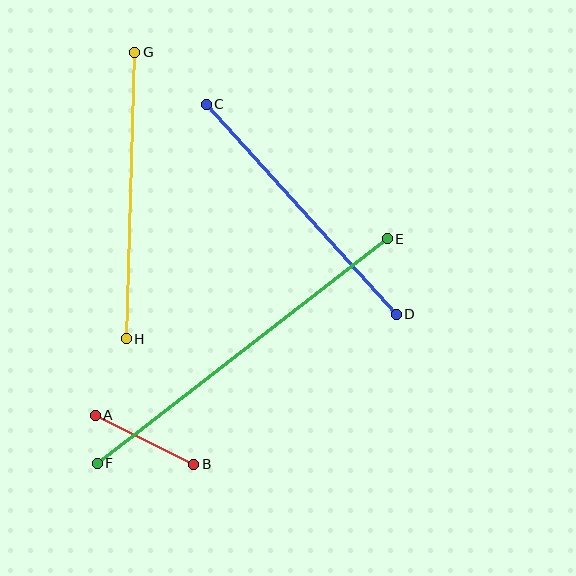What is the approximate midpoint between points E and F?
The midpoint is at approximately (242, 351) pixels.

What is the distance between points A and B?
The distance is approximately 110 pixels.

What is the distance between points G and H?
The distance is approximately 287 pixels.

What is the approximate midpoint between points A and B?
The midpoint is at approximately (144, 440) pixels.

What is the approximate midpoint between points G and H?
The midpoint is at approximately (131, 195) pixels.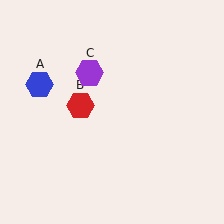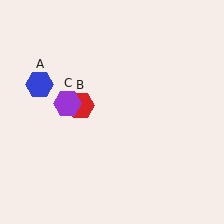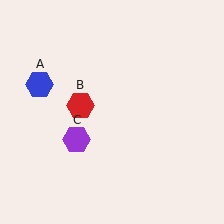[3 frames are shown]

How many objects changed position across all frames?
1 object changed position: purple hexagon (object C).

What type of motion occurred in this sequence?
The purple hexagon (object C) rotated counterclockwise around the center of the scene.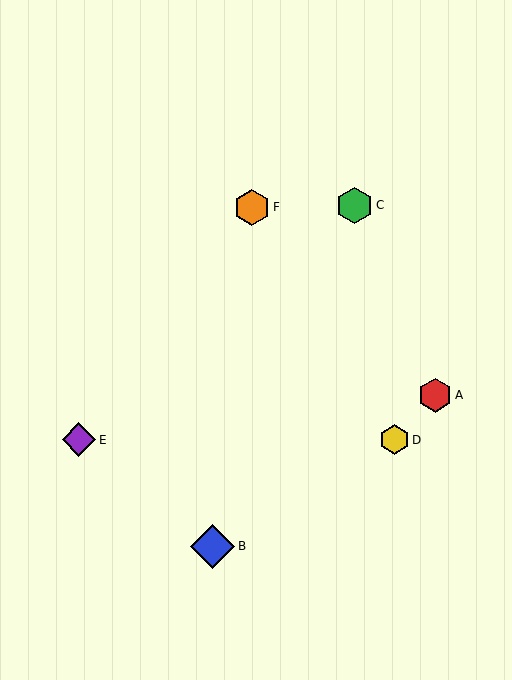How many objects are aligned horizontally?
2 objects (D, E) are aligned horizontally.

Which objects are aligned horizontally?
Objects D, E are aligned horizontally.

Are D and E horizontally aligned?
Yes, both are at y≈440.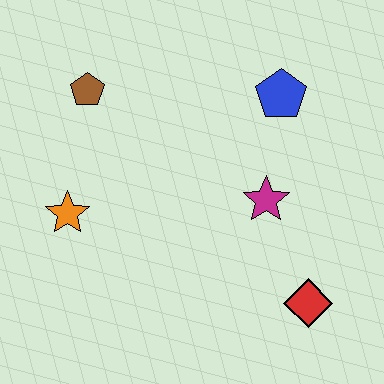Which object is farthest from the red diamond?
The brown pentagon is farthest from the red diamond.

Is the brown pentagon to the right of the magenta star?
No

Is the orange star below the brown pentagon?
Yes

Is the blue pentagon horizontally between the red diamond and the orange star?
Yes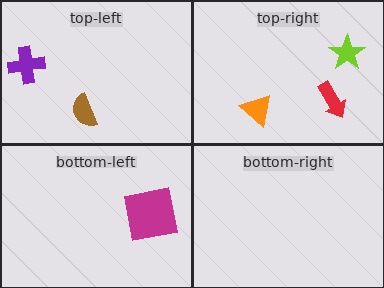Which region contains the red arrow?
The top-right region.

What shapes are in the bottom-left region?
The magenta square.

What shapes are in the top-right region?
The orange triangle, the red arrow, the lime star.